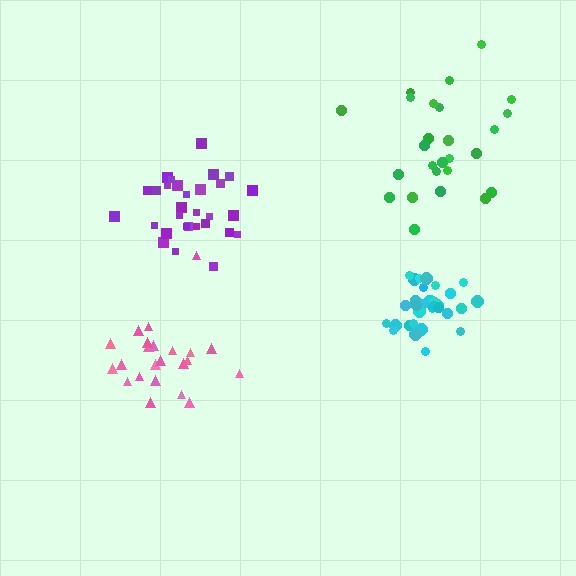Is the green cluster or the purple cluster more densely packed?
Purple.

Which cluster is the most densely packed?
Cyan.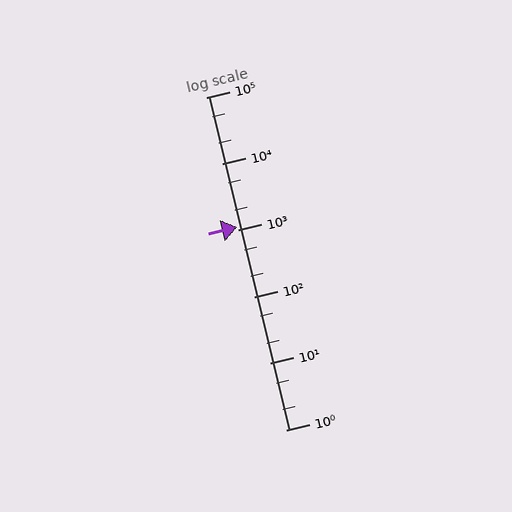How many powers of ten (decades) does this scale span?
The scale spans 5 decades, from 1 to 100000.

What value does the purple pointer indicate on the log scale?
The pointer indicates approximately 1100.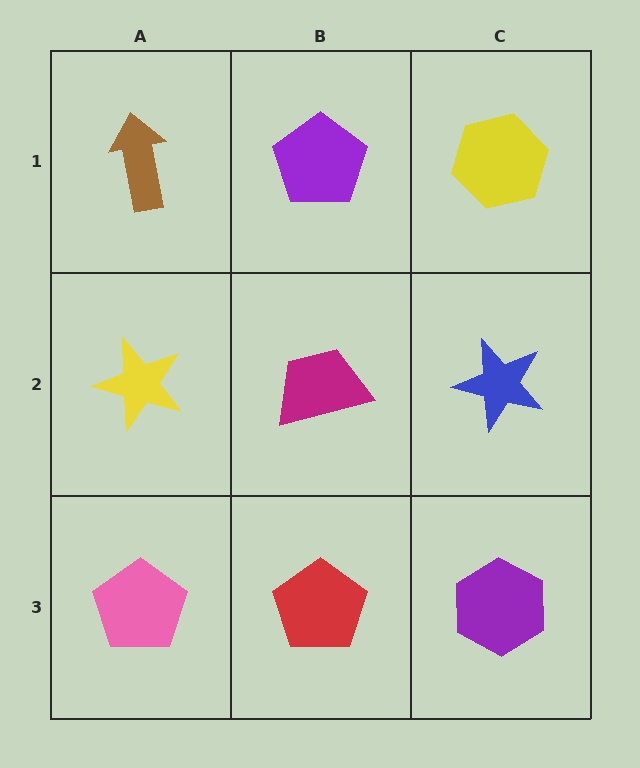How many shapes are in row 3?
3 shapes.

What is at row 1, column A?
A brown arrow.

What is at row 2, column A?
A yellow star.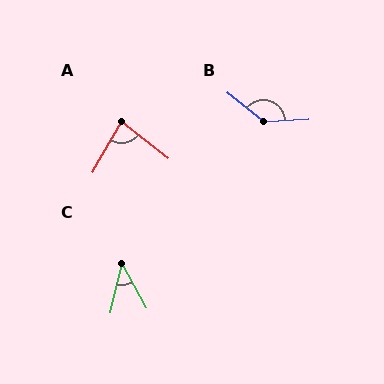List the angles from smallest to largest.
C (43°), A (82°), B (138°).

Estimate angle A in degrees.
Approximately 82 degrees.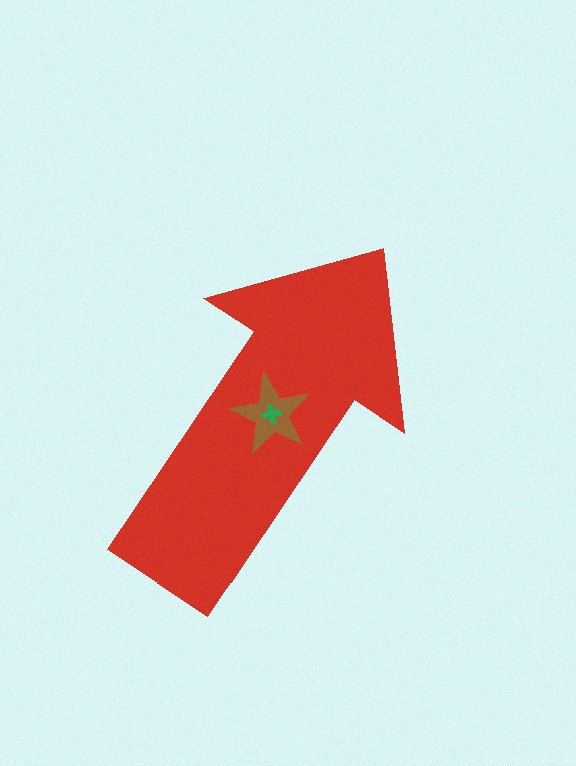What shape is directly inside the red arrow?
The brown star.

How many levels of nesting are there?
3.